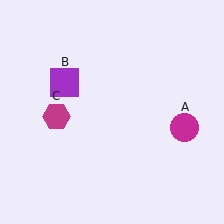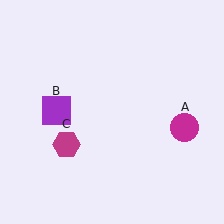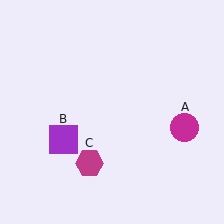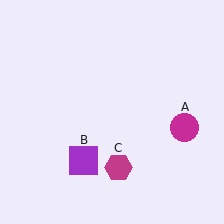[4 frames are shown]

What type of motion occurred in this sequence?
The purple square (object B), magenta hexagon (object C) rotated counterclockwise around the center of the scene.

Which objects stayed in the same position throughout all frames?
Magenta circle (object A) remained stationary.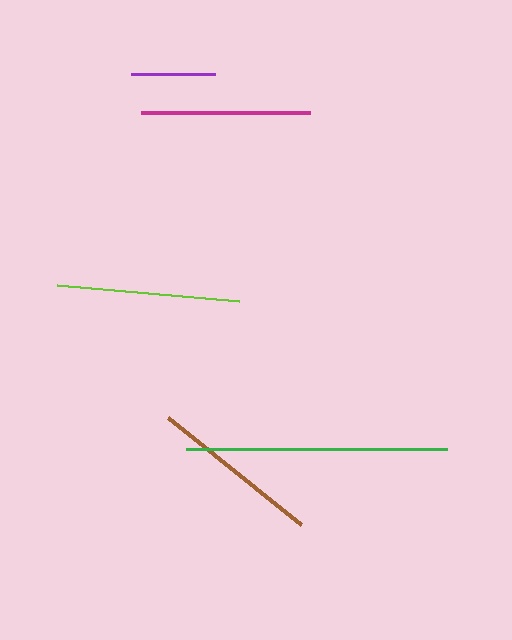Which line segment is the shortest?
The purple line is the shortest at approximately 84 pixels.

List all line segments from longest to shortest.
From longest to shortest: green, lime, brown, magenta, purple.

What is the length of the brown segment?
The brown segment is approximately 170 pixels long.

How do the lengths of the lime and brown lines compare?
The lime and brown lines are approximately the same length.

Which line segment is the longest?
The green line is the longest at approximately 261 pixels.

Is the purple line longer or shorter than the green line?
The green line is longer than the purple line.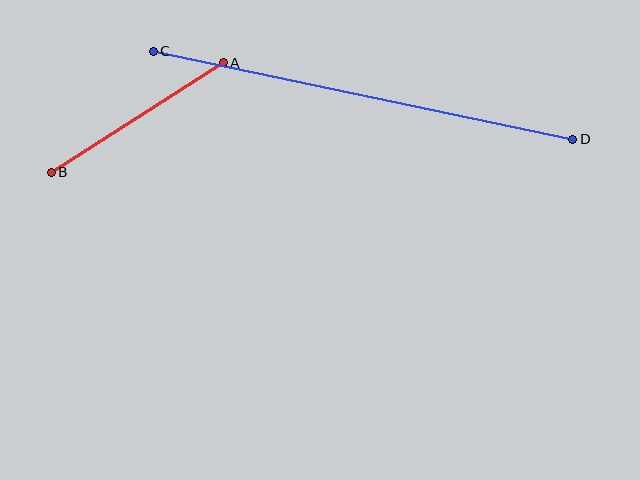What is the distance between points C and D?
The distance is approximately 429 pixels.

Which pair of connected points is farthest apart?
Points C and D are farthest apart.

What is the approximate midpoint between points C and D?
The midpoint is at approximately (363, 95) pixels.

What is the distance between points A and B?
The distance is approximately 204 pixels.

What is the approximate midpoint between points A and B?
The midpoint is at approximately (137, 118) pixels.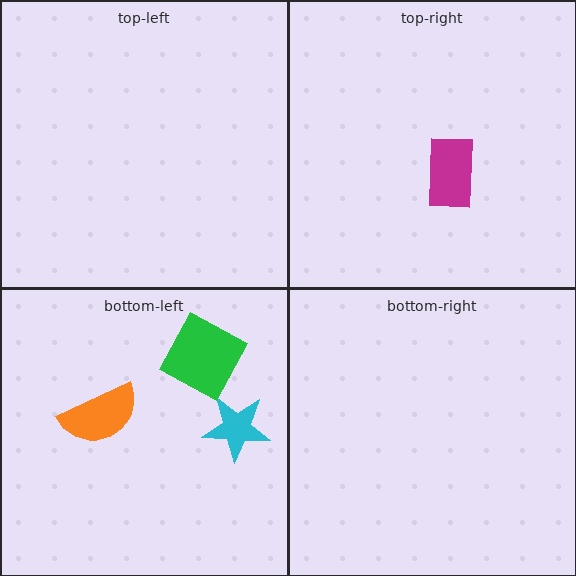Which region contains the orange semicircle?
The bottom-left region.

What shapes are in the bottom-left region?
The orange semicircle, the cyan star, the green diamond.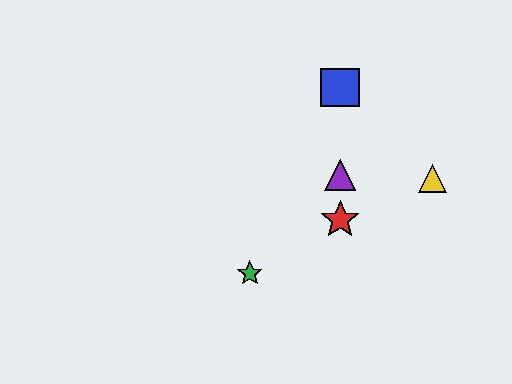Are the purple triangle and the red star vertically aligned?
Yes, both are at x≈340.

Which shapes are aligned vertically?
The red star, the blue square, the purple triangle are aligned vertically.